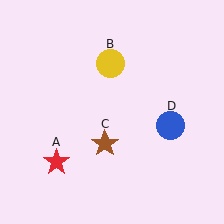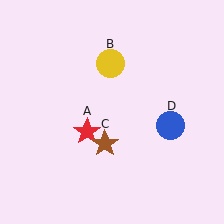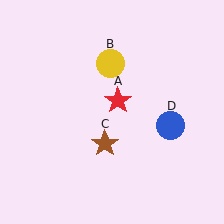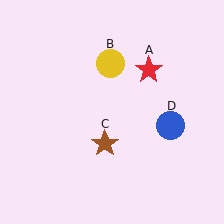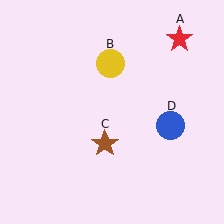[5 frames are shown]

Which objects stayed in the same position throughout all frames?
Yellow circle (object B) and brown star (object C) and blue circle (object D) remained stationary.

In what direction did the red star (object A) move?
The red star (object A) moved up and to the right.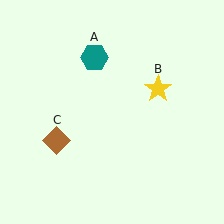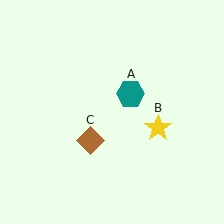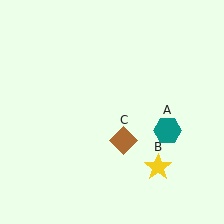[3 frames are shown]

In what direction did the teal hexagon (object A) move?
The teal hexagon (object A) moved down and to the right.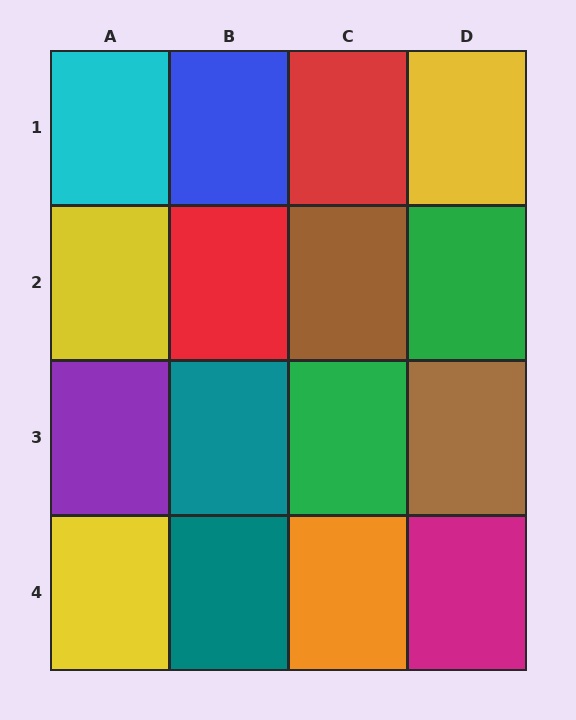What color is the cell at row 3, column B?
Teal.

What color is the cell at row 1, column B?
Blue.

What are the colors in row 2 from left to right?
Yellow, red, brown, green.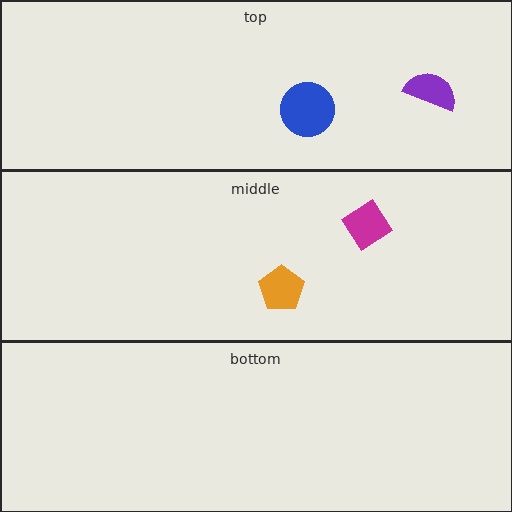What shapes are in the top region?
The purple semicircle, the blue circle.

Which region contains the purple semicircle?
The top region.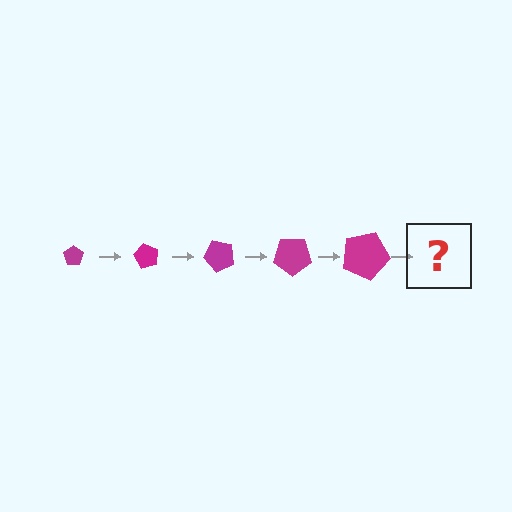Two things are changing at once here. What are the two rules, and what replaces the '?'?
The two rules are that the pentagon grows larger each step and it rotates 60 degrees each step. The '?' should be a pentagon, larger than the previous one and rotated 300 degrees from the start.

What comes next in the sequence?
The next element should be a pentagon, larger than the previous one and rotated 300 degrees from the start.